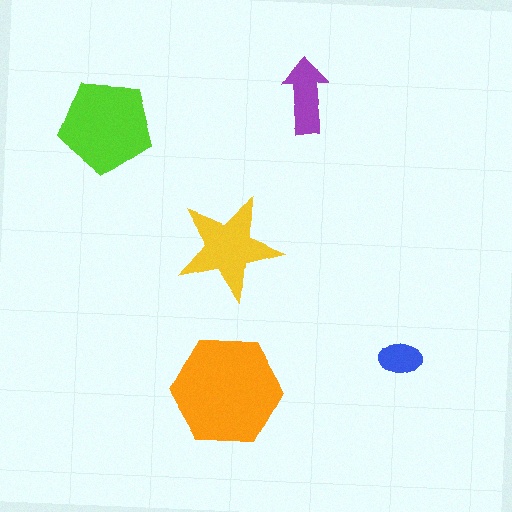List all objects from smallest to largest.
The blue ellipse, the purple arrow, the yellow star, the lime pentagon, the orange hexagon.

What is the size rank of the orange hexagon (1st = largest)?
1st.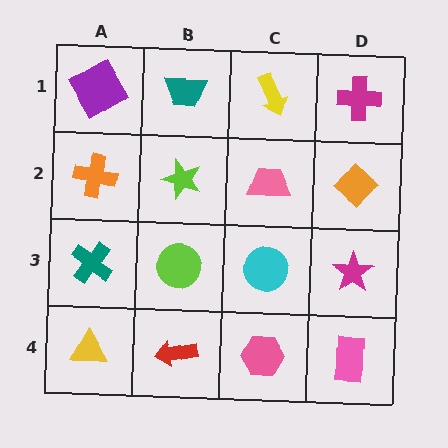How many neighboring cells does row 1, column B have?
3.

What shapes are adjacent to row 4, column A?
A teal cross (row 3, column A), a red arrow (row 4, column B).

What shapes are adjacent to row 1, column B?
A lime star (row 2, column B), a purple diamond (row 1, column A), a yellow arrow (row 1, column C).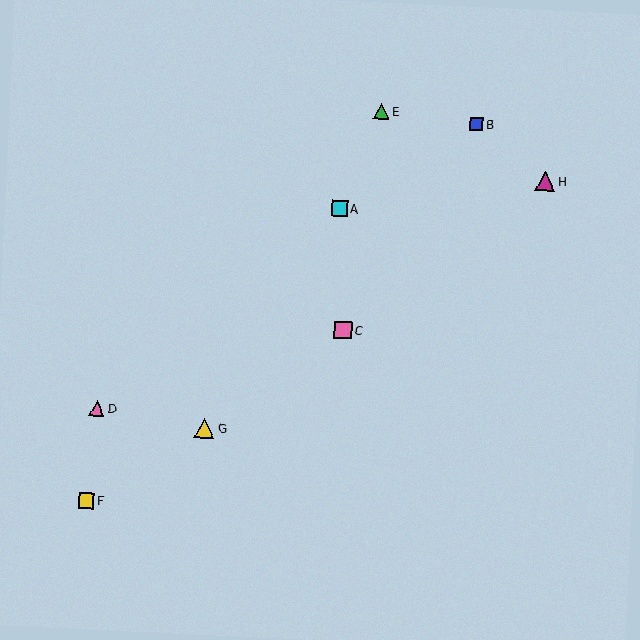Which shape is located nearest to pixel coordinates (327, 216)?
The cyan square (labeled A) at (340, 208) is nearest to that location.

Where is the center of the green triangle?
The center of the green triangle is at (381, 111).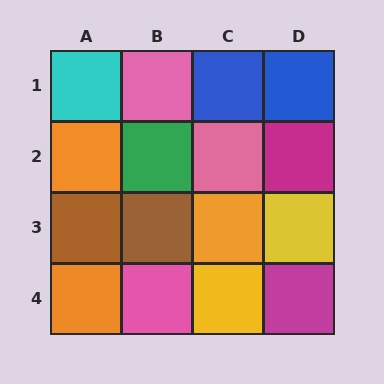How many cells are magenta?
2 cells are magenta.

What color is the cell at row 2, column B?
Green.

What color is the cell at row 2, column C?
Pink.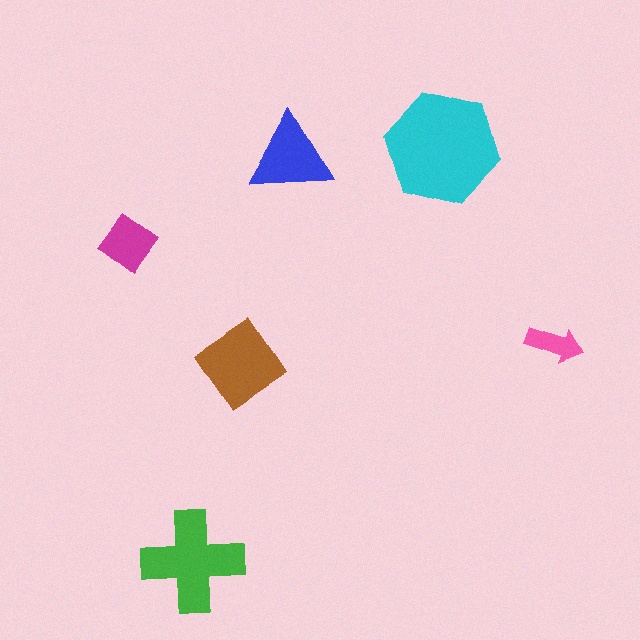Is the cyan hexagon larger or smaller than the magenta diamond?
Larger.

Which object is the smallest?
The pink arrow.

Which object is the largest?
The cyan hexagon.